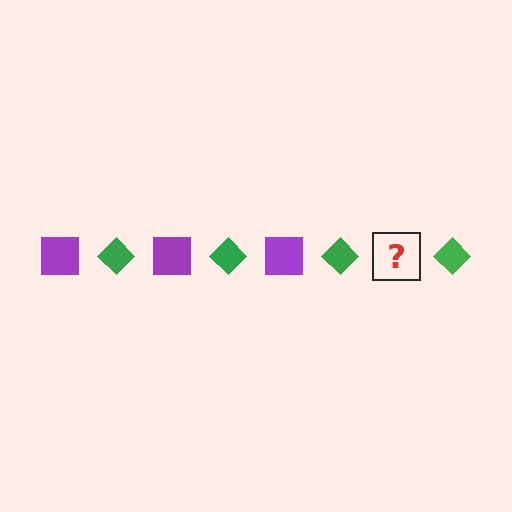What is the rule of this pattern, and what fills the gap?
The rule is that the pattern alternates between purple square and green diamond. The gap should be filled with a purple square.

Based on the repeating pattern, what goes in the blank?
The blank should be a purple square.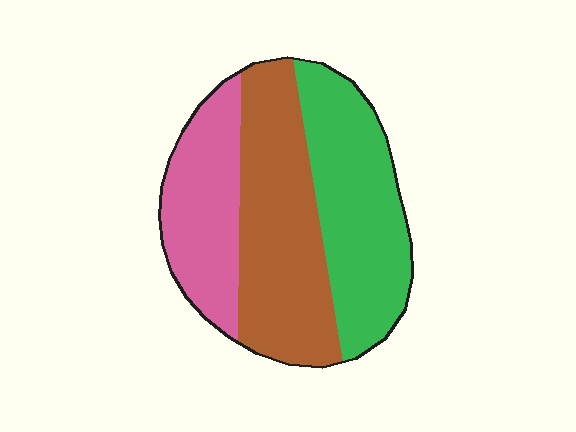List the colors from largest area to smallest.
From largest to smallest: brown, green, pink.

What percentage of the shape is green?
Green takes up about three eighths (3/8) of the shape.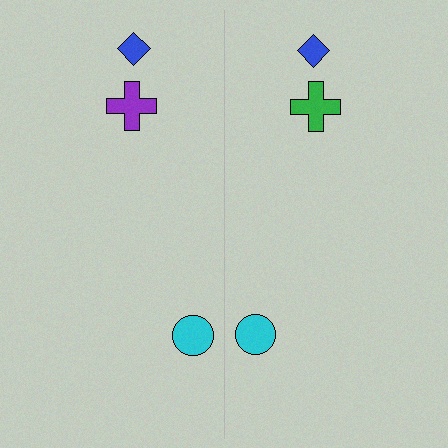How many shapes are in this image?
There are 6 shapes in this image.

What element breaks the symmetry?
The green cross on the right side breaks the symmetry — its mirror counterpart is purple.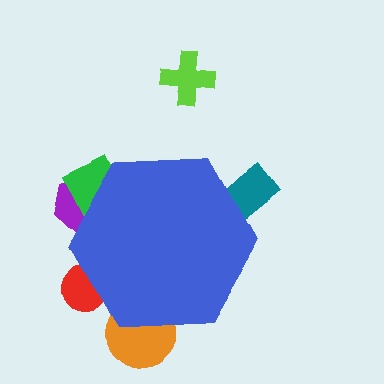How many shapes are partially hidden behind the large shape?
5 shapes are partially hidden.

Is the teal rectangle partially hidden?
Yes, the teal rectangle is partially hidden behind the blue hexagon.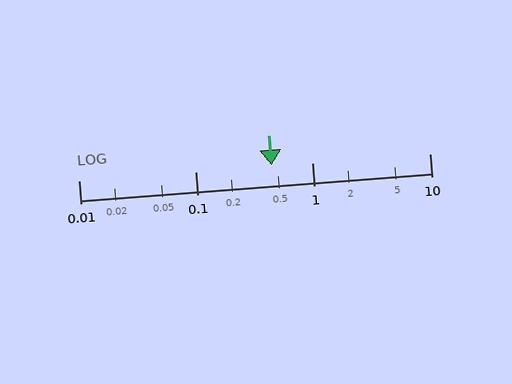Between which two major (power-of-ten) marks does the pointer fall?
The pointer is between 0.1 and 1.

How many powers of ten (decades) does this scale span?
The scale spans 3 decades, from 0.01 to 10.